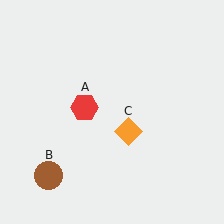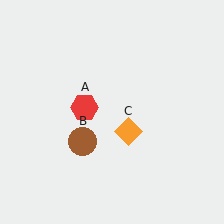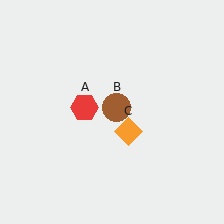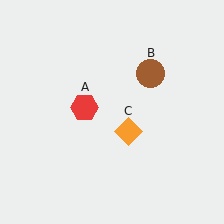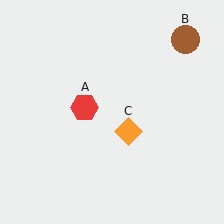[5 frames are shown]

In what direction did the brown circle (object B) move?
The brown circle (object B) moved up and to the right.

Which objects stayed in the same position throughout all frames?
Red hexagon (object A) and orange diamond (object C) remained stationary.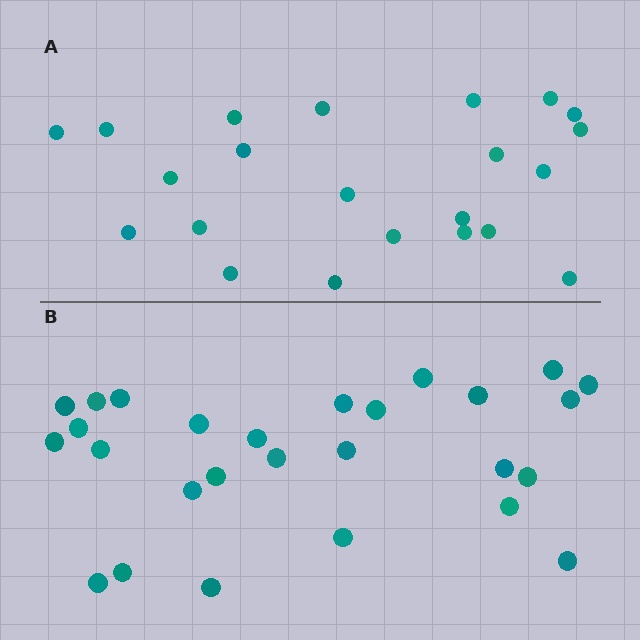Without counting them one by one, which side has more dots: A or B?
Region B (the bottom region) has more dots.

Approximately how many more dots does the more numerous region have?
Region B has about 5 more dots than region A.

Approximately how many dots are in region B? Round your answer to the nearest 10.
About 30 dots. (The exact count is 27, which rounds to 30.)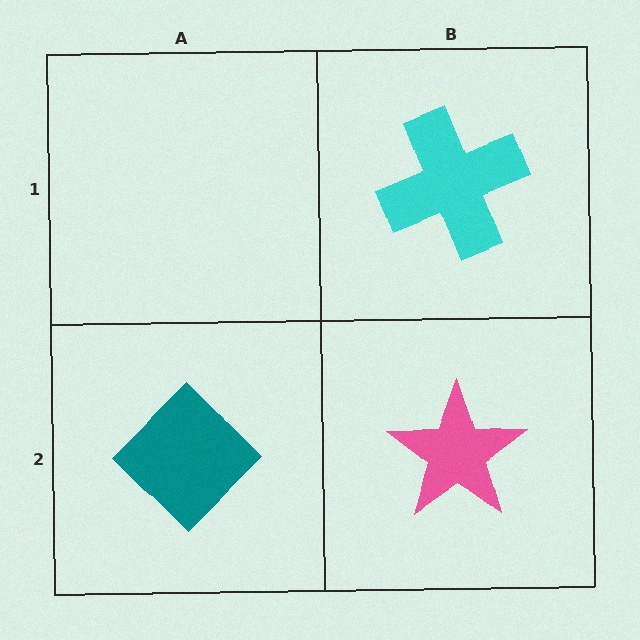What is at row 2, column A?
A teal diamond.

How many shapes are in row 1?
1 shape.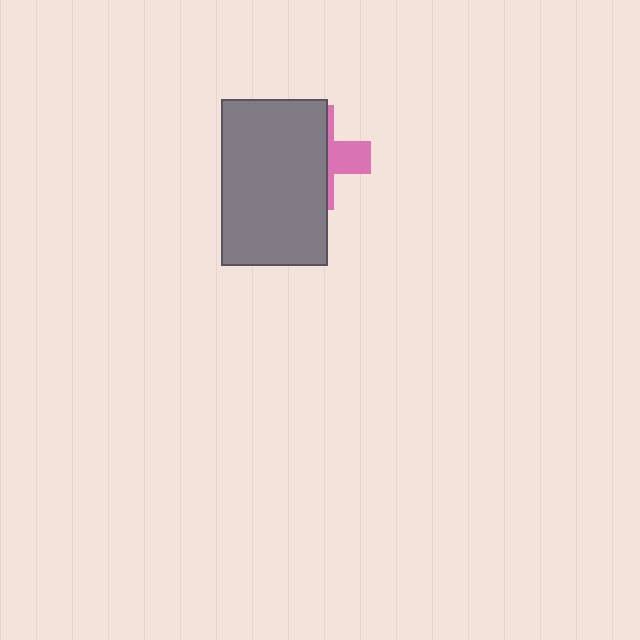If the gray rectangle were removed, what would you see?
You would see the complete pink cross.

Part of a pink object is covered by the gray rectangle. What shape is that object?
It is a cross.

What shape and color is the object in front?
The object in front is a gray rectangle.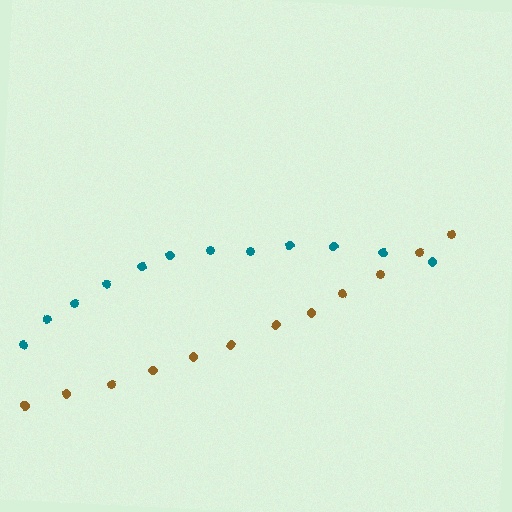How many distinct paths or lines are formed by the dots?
There are 2 distinct paths.